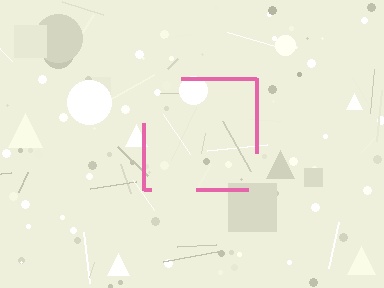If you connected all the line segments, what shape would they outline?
They would outline a square.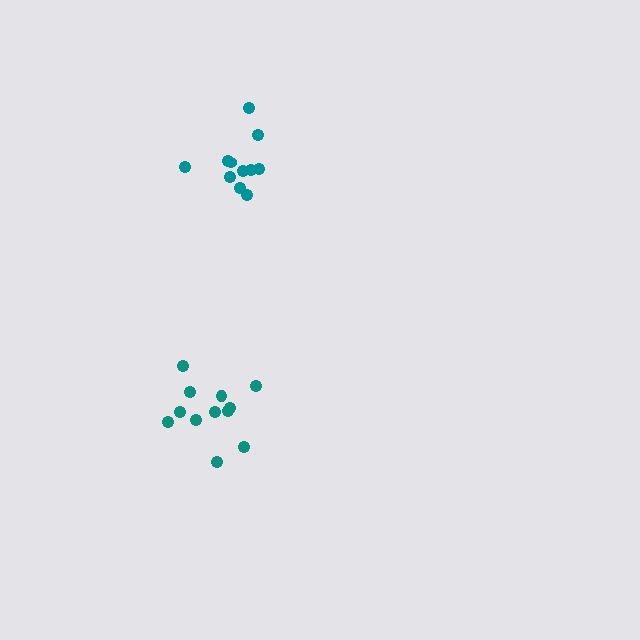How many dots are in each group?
Group 1: 11 dots, Group 2: 12 dots (23 total).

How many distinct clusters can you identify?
There are 2 distinct clusters.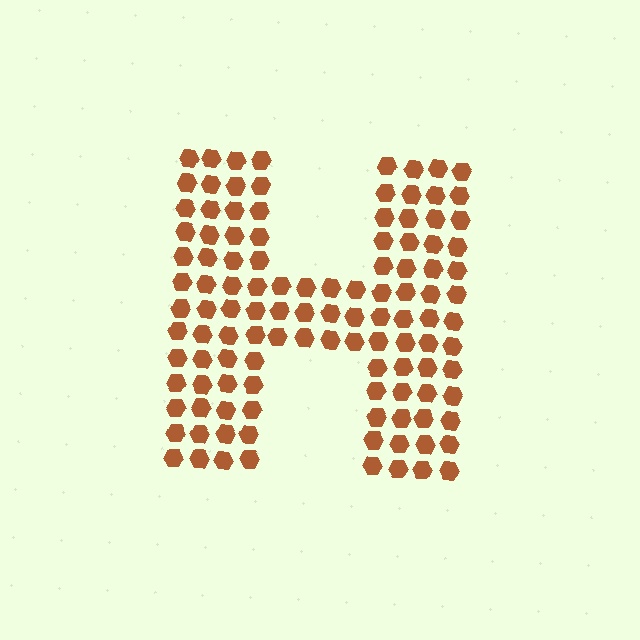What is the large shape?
The large shape is the letter H.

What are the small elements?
The small elements are hexagons.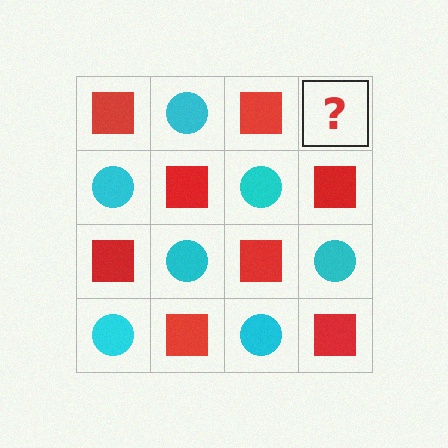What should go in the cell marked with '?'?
The missing cell should contain a cyan circle.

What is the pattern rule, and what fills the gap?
The rule is that it alternates red square and cyan circle in a checkerboard pattern. The gap should be filled with a cyan circle.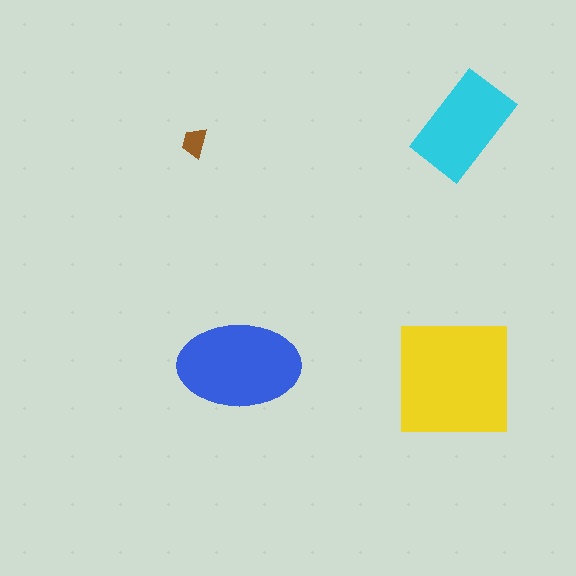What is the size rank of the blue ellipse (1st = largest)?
2nd.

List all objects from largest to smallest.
The yellow square, the blue ellipse, the cyan rectangle, the brown trapezoid.